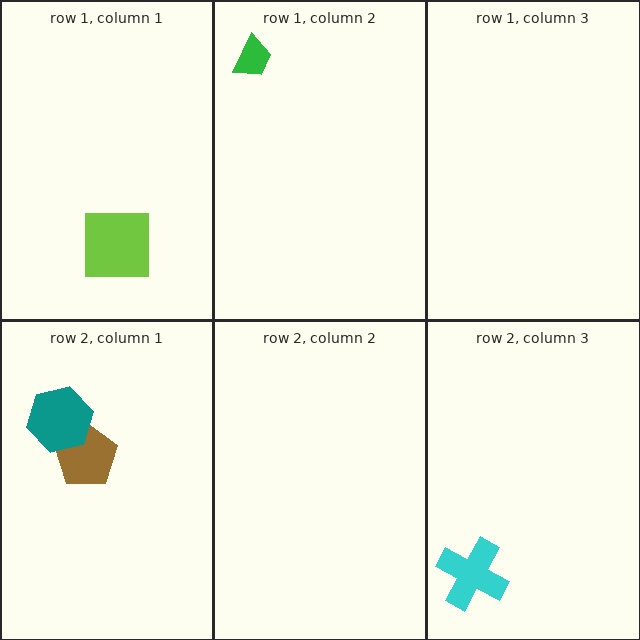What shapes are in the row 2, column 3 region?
The cyan cross.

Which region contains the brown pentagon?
The row 2, column 1 region.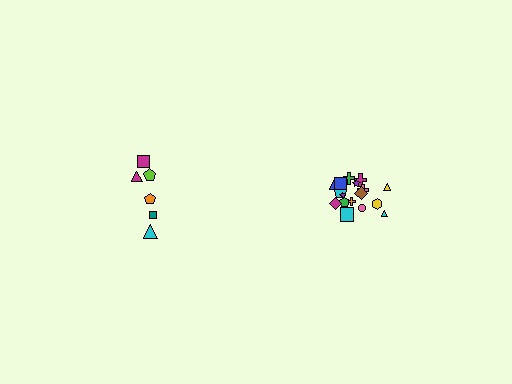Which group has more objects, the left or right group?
The right group.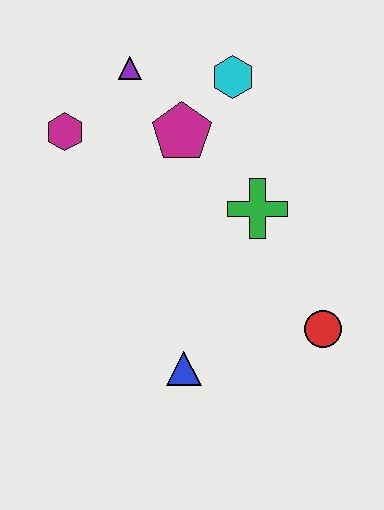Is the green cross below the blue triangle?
No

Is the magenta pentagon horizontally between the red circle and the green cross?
No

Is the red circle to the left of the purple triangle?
No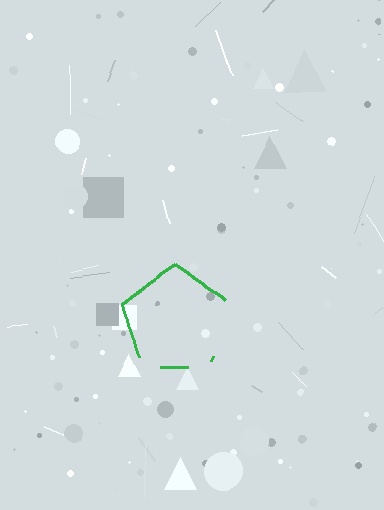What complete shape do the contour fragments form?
The contour fragments form a pentagon.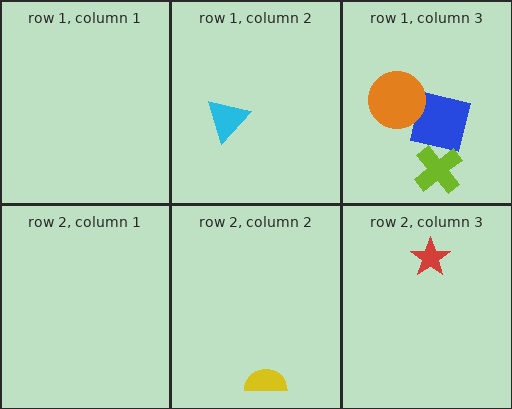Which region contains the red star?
The row 2, column 3 region.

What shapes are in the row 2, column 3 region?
The red star.